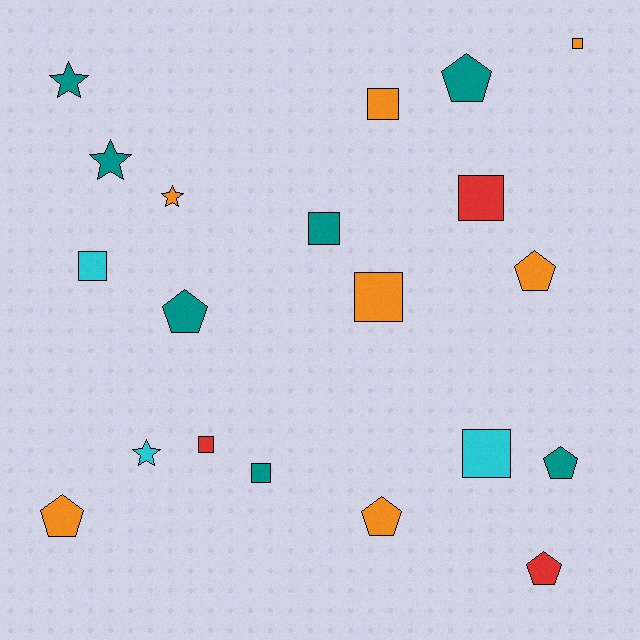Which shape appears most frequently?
Square, with 9 objects.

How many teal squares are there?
There are 2 teal squares.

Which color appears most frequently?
Orange, with 7 objects.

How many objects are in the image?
There are 20 objects.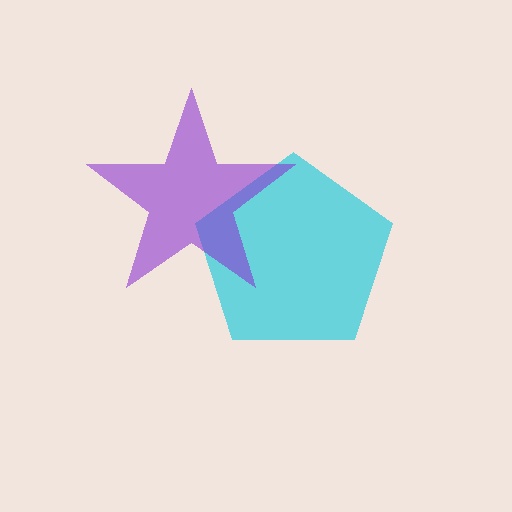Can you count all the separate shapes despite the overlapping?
Yes, there are 2 separate shapes.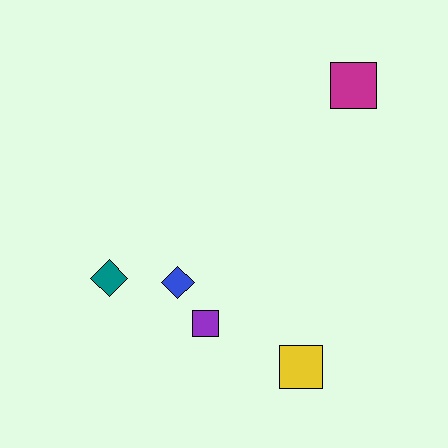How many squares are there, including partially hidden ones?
There are 3 squares.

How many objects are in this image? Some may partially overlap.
There are 5 objects.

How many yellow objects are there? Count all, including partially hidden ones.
There is 1 yellow object.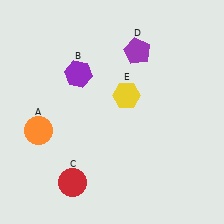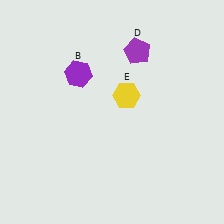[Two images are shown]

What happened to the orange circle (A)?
The orange circle (A) was removed in Image 2. It was in the bottom-left area of Image 1.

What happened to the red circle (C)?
The red circle (C) was removed in Image 2. It was in the bottom-left area of Image 1.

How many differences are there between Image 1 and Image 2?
There are 2 differences between the two images.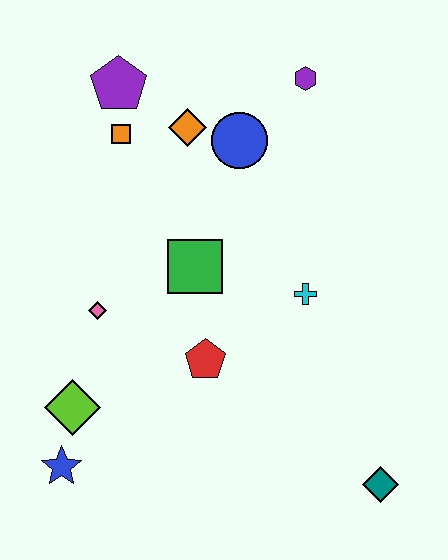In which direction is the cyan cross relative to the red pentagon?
The cyan cross is to the right of the red pentagon.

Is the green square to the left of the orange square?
No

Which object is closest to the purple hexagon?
The blue circle is closest to the purple hexagon.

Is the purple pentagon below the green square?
No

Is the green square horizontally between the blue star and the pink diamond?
No